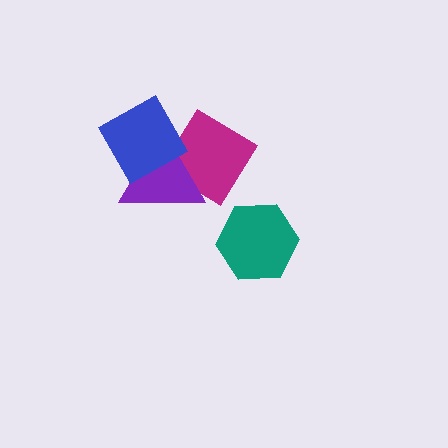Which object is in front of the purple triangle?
The blue diamond is in front of the purple triangle.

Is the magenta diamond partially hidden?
Yes, it is partially covered by another shape.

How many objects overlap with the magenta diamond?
2 objects overlap with the magenta diamond.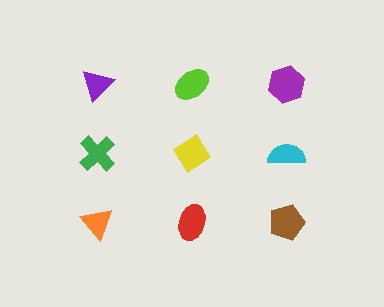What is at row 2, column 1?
A green cross.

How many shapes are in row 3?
3 shapes.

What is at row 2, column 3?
A cyan semicircle.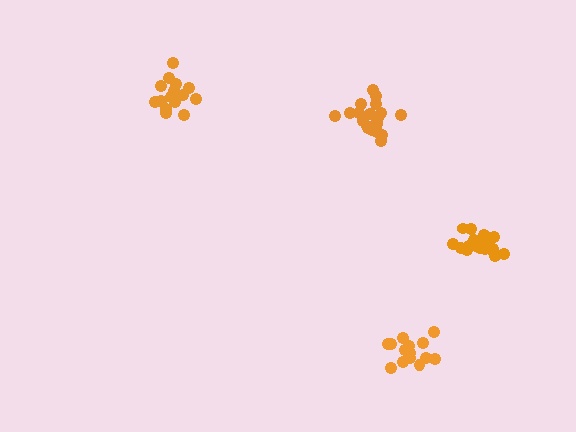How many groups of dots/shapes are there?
There are 4 groups.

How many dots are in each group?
Group 1: 19 dots, Group 2: 15 dots, Group 3: 20 dots, Group 4: 14 dots (68 total).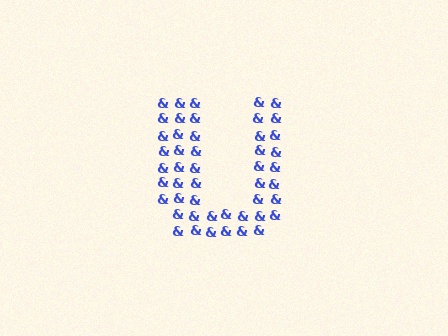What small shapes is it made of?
It is made of small ampersands.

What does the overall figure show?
The overall figure shows the letter U.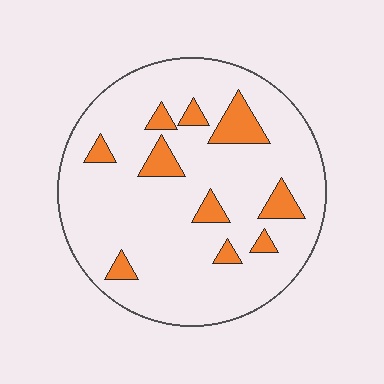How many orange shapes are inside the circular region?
10.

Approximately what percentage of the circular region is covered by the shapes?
Approximately 15%.